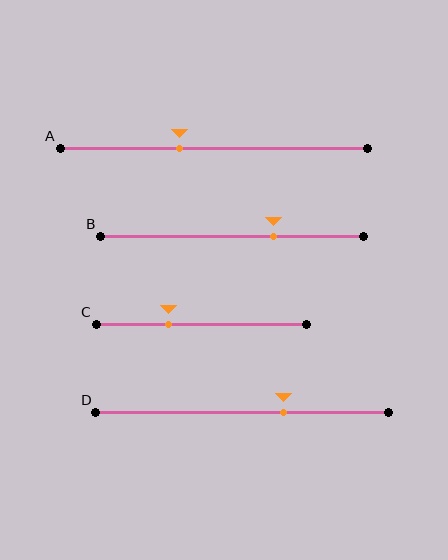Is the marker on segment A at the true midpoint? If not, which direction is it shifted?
No, the marker on segment A is shifted to the left by about 11% of the segment length.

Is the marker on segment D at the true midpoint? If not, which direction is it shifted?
No, the marker on segment D is shifted to the right by about 14% of the segment length.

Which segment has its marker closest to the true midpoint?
Segment A has its marker closest to the true midpoint.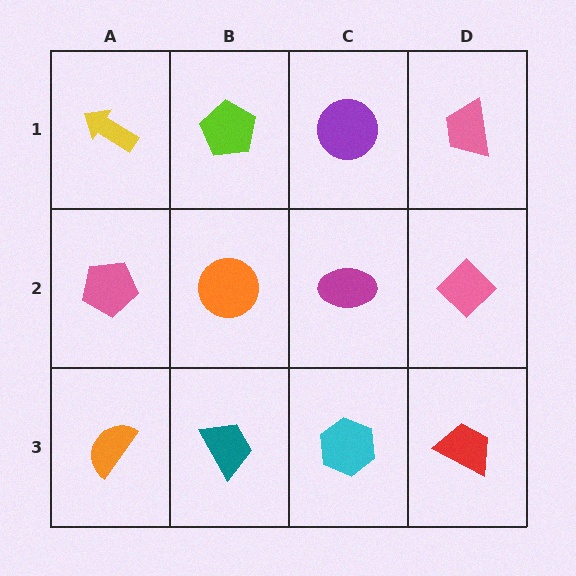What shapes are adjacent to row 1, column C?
A magenta ellipse (row 2, column C), a lime pentagon (row 1, column B), a pink trapezoid (row 1, column D).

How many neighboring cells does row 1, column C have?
3.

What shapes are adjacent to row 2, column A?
A yellow arrow (row 1, column A), an orange semicircle (row 3, column A), an orange circle (row 2, column B).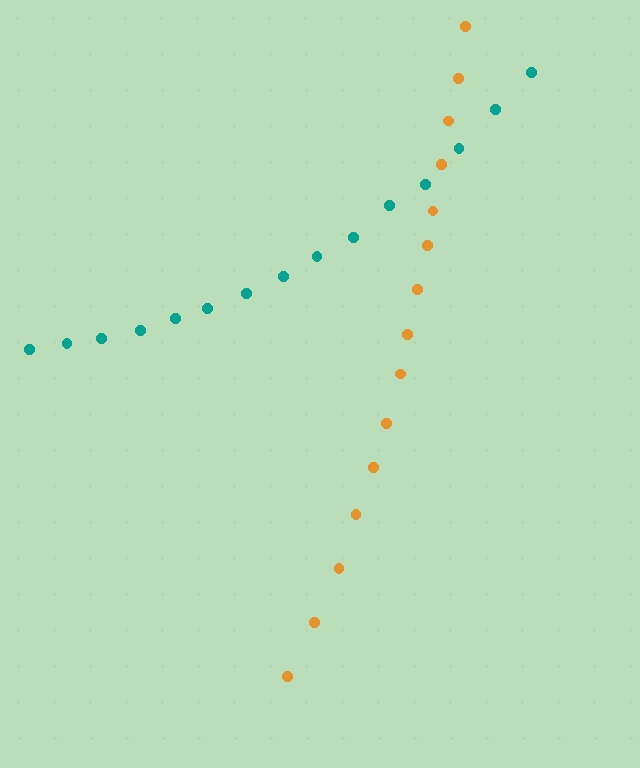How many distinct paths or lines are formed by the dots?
There are 2 distinct paths.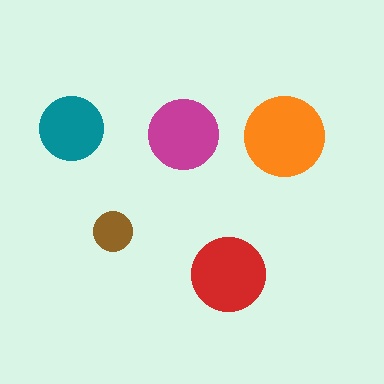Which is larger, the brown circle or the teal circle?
The teal one.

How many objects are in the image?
There are 5 objects in the image.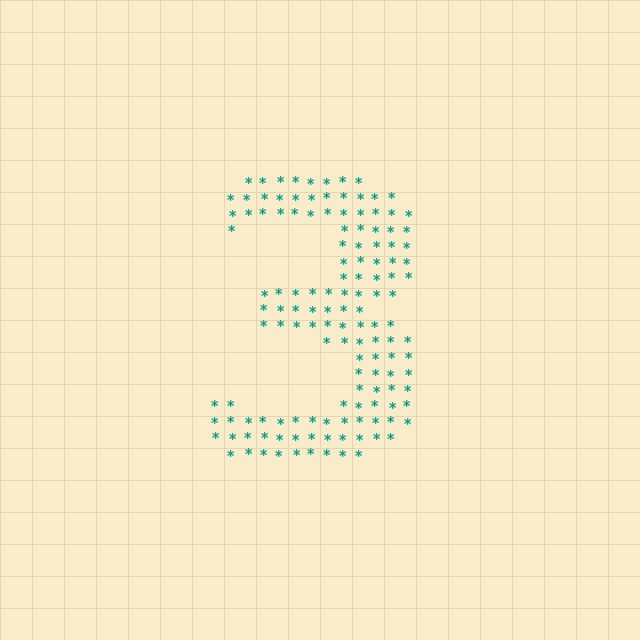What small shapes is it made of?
It is made of small asterisks.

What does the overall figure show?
The overall figure shows the digit 3.